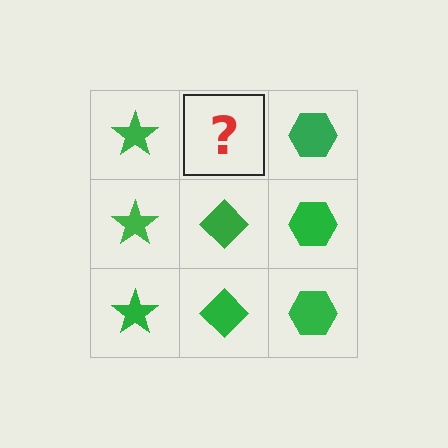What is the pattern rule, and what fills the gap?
The rule is that each column has a consistent shape. The gap should be filled with a green diamond.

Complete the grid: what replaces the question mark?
The question mark should be replaced with a green diamond.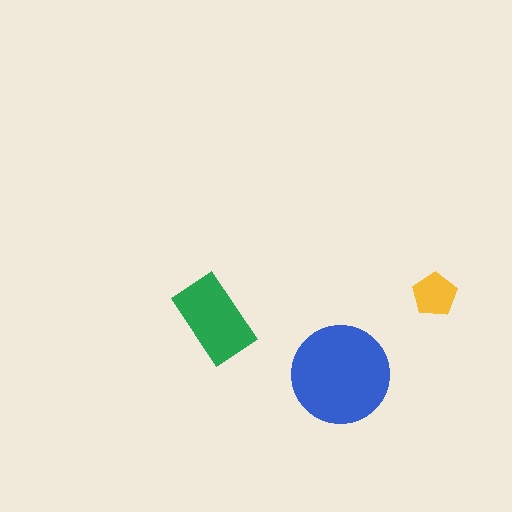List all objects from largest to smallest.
The blue circle, the green rectangle, the yellow pentagon.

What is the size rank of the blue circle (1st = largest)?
1st.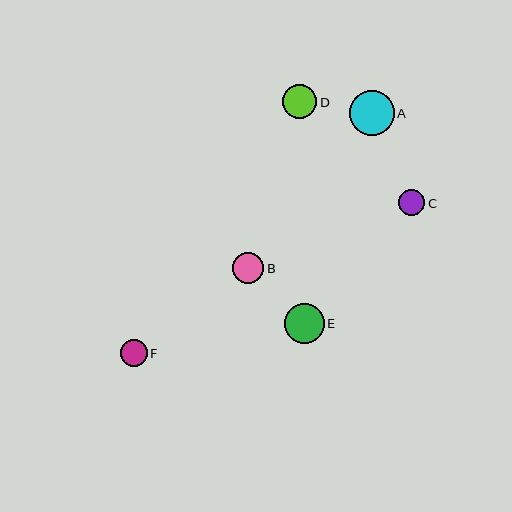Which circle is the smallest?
Circle F is the smallest with a size of approximately 27 pixels.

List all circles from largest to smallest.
From largest to smallest: A, E, D, B, C, F.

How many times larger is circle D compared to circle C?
Circle D is approximately 1.3 times the size of circle C.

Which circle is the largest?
Circle A is the largest with a size of approximately 45 pixels.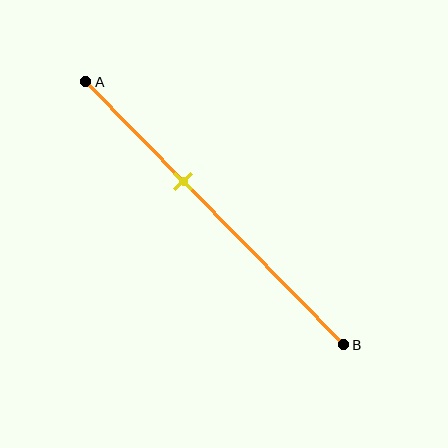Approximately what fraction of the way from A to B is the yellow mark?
The yellow mark is approximately 40% of the way from A to B.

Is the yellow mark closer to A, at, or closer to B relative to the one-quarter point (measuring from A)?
The yellow mark is closer to point B than the one-quarter point of segment AB.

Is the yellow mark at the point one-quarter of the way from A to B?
No, the mark is at about 40% from A, not at the 25% one-quarter point.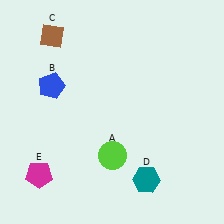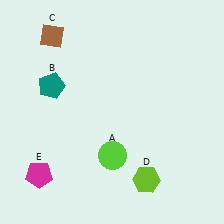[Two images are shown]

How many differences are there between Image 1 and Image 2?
There are 2 differences between the two images.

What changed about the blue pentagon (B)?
In Image 1, B is blue. In Image 2, it changed to teal.